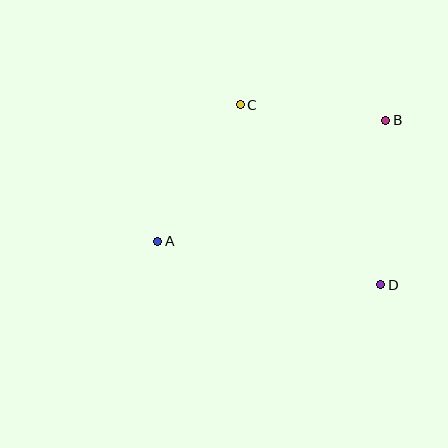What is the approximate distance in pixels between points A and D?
The distance between A and D is approximately 227 pixels.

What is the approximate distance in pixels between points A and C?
The distance between A and C is approximately 159 pixels.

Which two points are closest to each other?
Points B and C are closest to each other.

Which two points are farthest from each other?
Points A and B are farthest from each other.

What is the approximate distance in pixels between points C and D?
The distance between C and D is approximately 228 pixels.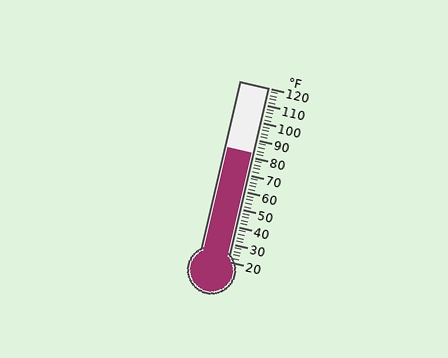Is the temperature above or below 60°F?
The temperature is above 60°F.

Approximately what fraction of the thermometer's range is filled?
The thermometer is filled to approximately 60% of its range.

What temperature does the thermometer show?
The thermometer shows approximately 82°F.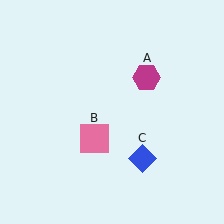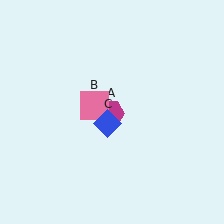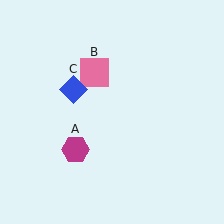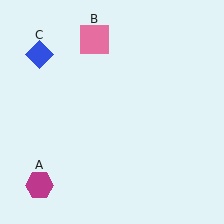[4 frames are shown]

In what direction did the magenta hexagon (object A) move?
The magenta hexagon (object A) moved down and to the left.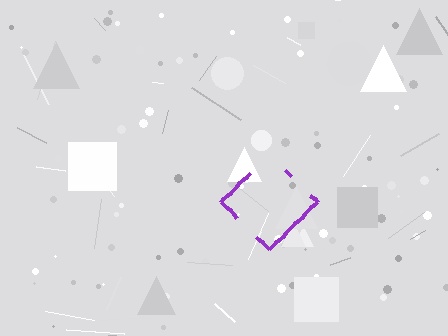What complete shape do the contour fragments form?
The contour fragments form a diamond.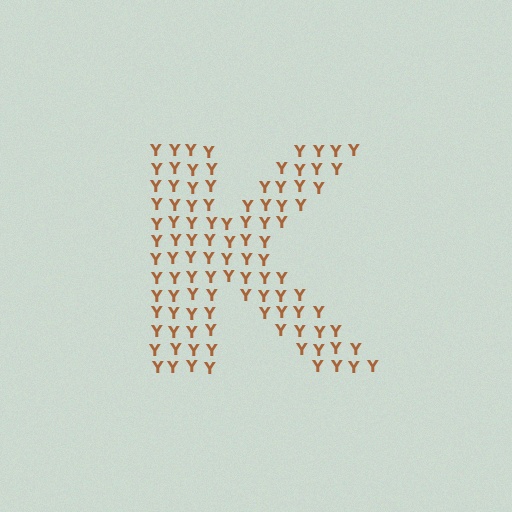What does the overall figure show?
The overall figure shows the letter K.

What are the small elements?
The small elements are letter Y's.